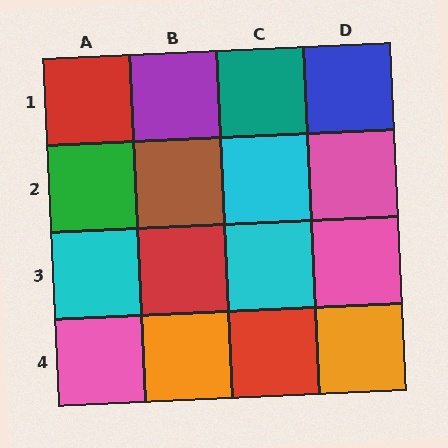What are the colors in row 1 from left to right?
Red, purple, teal, blue.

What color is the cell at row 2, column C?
Cyan.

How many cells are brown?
1 cell is brown.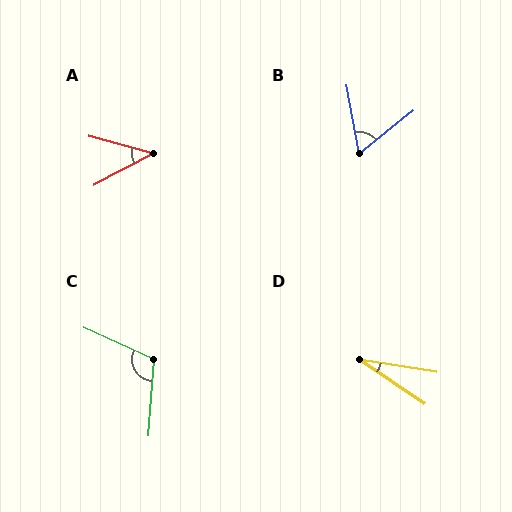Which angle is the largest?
C, at approximately 110 degrees.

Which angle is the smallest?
D, at approximately 25 degrees.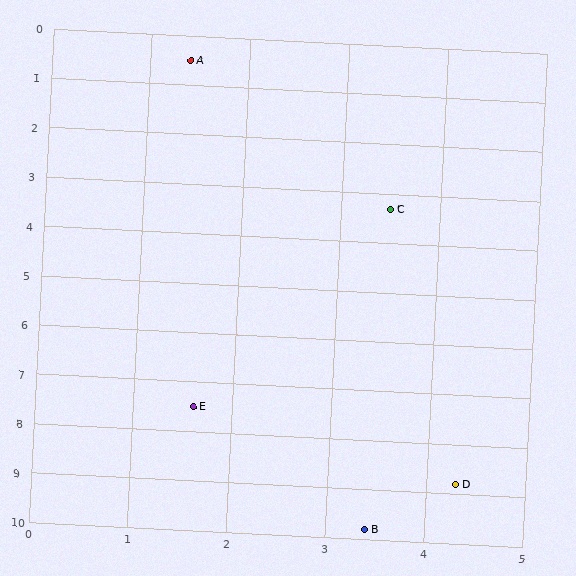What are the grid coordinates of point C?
Point C is at approximately (3.5, 3.3).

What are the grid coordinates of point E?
Point E is at approximately (1.6, 7.5).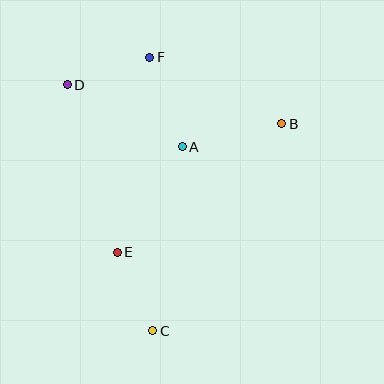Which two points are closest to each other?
Points C and E are closest to each other.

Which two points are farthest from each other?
Points C and F are farthest from each other.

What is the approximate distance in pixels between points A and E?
The distance between A and E is approximately 124 pixels.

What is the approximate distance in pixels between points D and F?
The distance between D and F is approximately 87 pixels.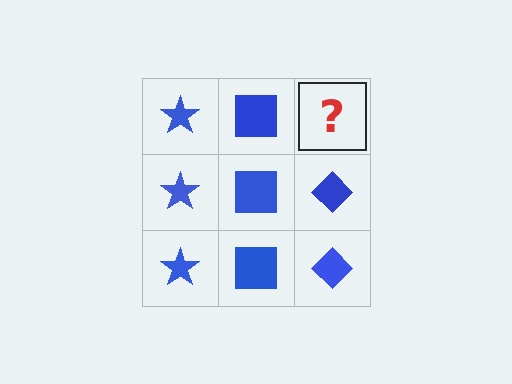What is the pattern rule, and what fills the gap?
The rule is that each column has a consistent shape. The gap should be filled with a blue diamond.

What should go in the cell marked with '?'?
The missing cell should contain a blue diamond.